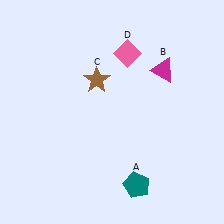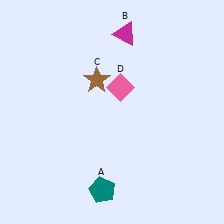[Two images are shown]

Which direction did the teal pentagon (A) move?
The teal pentagon (A) moved left.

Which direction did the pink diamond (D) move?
The pink diamond (D) moved down.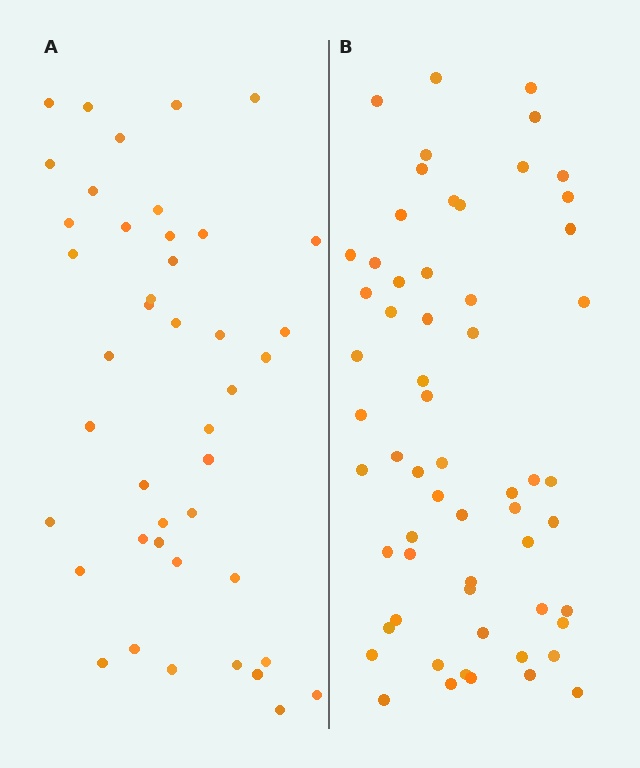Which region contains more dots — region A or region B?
Region B (the right region) has more dots.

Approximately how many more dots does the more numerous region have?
Region B has approximately 15 more dots than region A.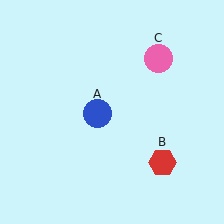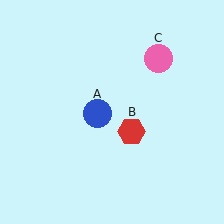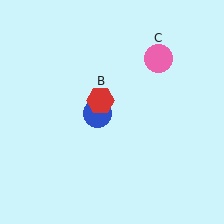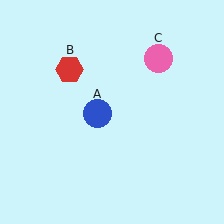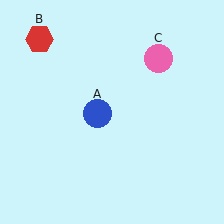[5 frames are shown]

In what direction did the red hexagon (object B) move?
The red hexagon (object B) moved up and to the left.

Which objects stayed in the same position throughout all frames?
Blue circle (object A) and pink circle (object C) remained stationary.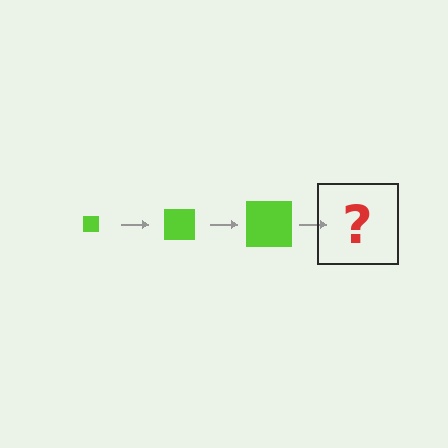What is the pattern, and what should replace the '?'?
The pattern is that the square gets progressively larger each step. The '?' should be a lime square, larger than the previous one.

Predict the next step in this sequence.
The next step is a lime square, larger than the previous one.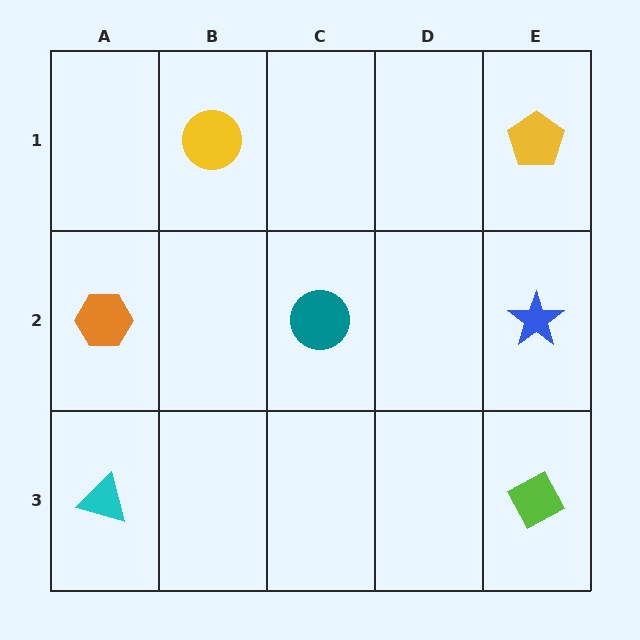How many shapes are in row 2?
3 shapes.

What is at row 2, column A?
An orange hexagon.